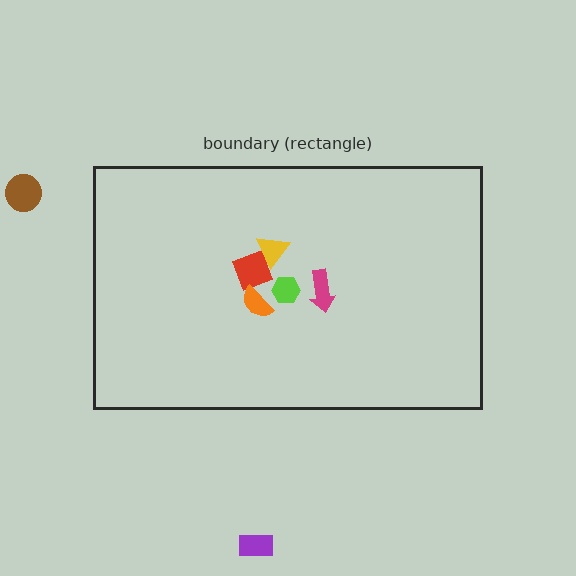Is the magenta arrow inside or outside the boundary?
Inside.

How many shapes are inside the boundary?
5 inside, 2 outside.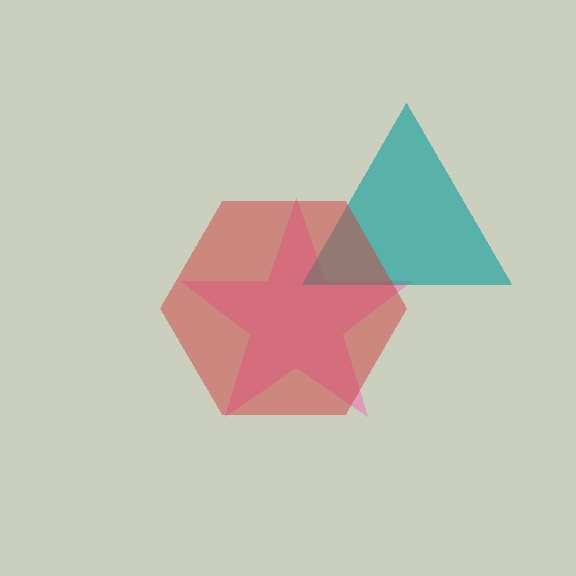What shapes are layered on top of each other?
The layered shapes are: a pink star, a teal triangle, a red hexagon.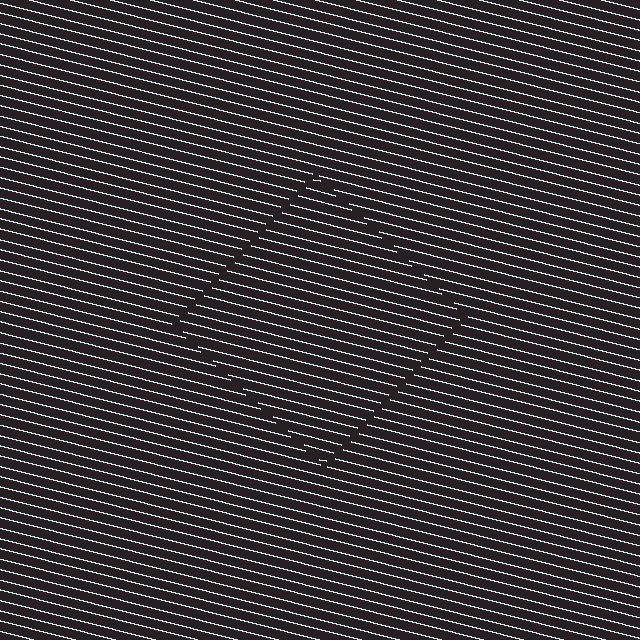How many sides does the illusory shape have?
4 sides — the line-ends trace a square.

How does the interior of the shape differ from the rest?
The interior of the shape contains the same grating, shifted by half a period — the contour is defined by the phase discontinuity where line-ends from the inner and outer gratings abut.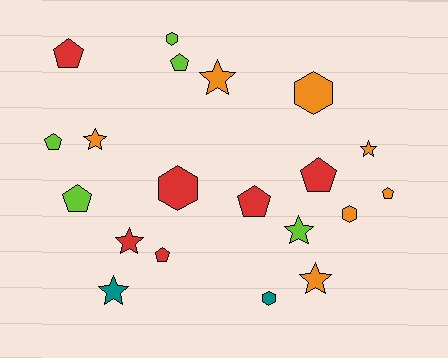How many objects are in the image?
There are 20 objects.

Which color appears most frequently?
Orange, with 7 objects.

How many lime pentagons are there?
There are 3 lime pentagons.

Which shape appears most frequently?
Pentagon, with 8 objects.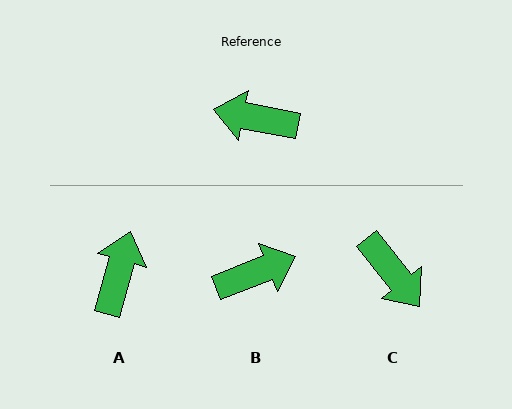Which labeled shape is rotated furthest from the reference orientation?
B, about 148 degrees away.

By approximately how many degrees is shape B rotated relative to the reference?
Approximately 148 degrees clockwise.